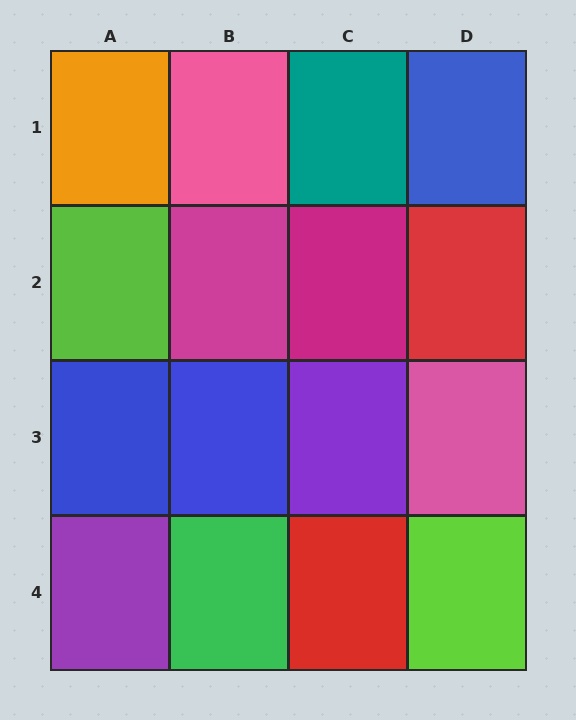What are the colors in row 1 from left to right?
Orange, pink, teal, blue.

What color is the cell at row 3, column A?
Blue.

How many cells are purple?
2 cells are purple.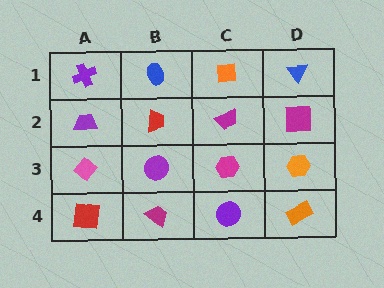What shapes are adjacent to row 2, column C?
An orange square (row 1, column C), a magenta hexagon (row 3, column C), a red trapezoid (row 2, column B), a magenta square (row 2, column D).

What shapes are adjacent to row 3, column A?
A purple trapezoid (row 2, column A), a red square (row 4, column A), a purple circle (row 3, column B).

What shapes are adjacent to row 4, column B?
A purple circle (row 3, column B), a red square (row 4, column A), a purple circle (row 4, column C).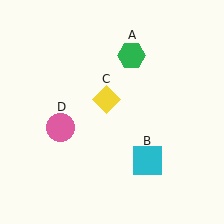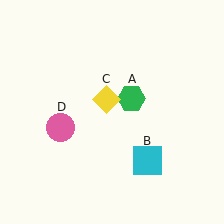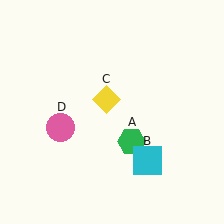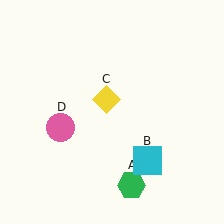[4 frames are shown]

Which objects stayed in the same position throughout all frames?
Cyan square (object B) and yellow diamond (object C) and pink circle (object D) remained stationary.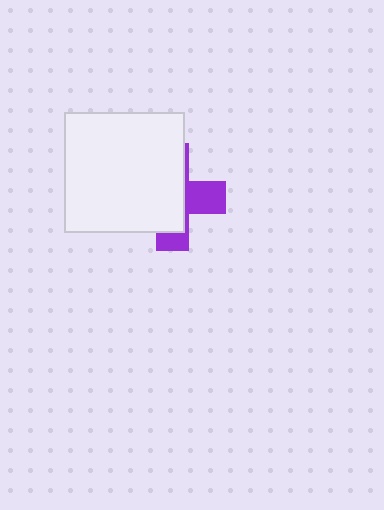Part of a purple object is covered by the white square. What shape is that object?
It is a cross.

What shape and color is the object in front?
The object in front is a white square.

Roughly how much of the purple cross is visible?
A small part of it is visible (roughly 35%).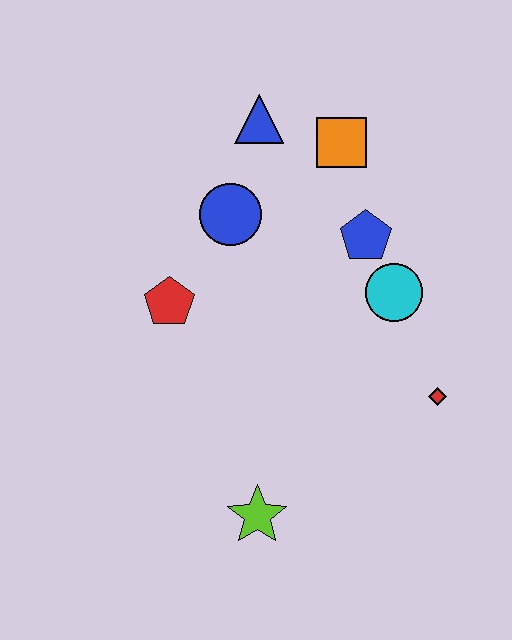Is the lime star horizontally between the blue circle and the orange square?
Yes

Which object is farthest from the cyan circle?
The lime star is farthest from the cyan circle.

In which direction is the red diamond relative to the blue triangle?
The red diamond is below the blue triangle.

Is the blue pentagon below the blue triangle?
Yes